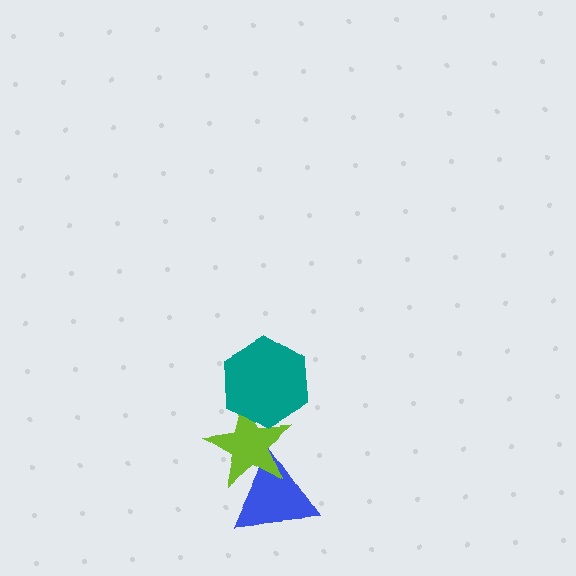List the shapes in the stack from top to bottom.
From top to bottom: the teal hexagon, the lime star, the blue triangle.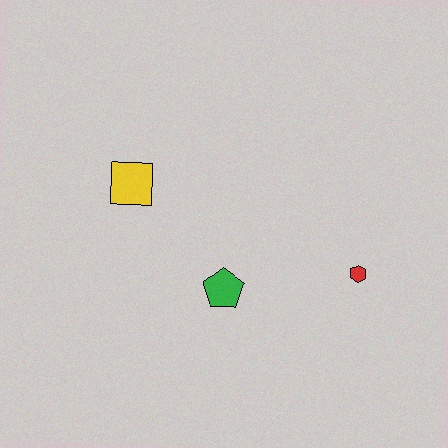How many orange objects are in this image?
There are no orange objects.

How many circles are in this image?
There are no circles.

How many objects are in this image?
There are 3 objects.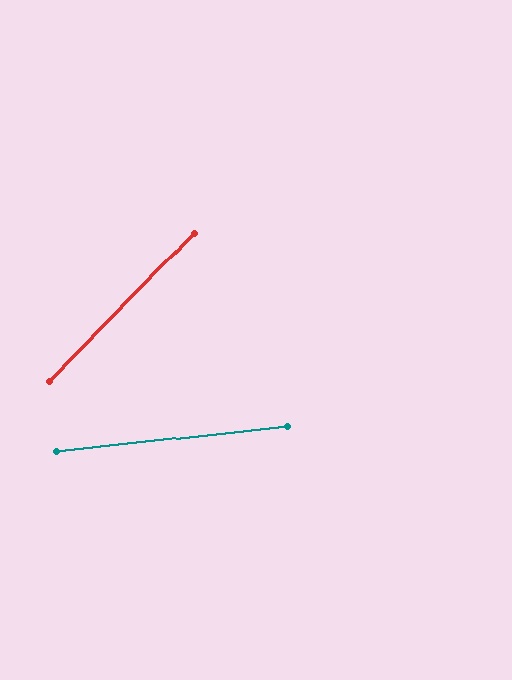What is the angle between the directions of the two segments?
Approximately 40 degrees.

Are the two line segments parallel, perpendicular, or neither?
Neither parallel nor perpendicular — they differ by about 40°.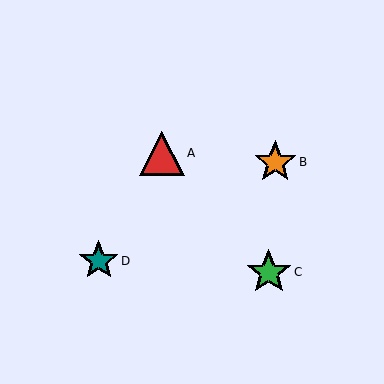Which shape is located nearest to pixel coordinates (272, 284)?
The green star (labeled C) at (269, 272) is nearest to that location.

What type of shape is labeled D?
Shape D is a teal star.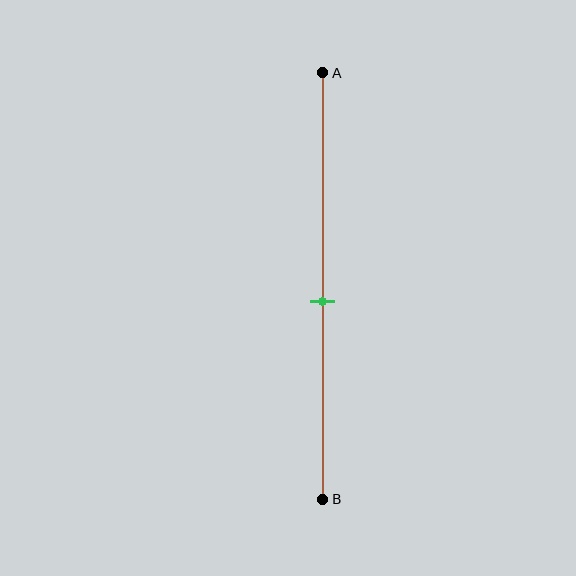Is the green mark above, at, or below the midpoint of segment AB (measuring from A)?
The green mark is below the midpoint of segment AB.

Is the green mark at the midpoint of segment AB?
No, the mark is at about 55% from A, not at the 50% midpoint.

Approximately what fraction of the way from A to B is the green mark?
The green mark is approximately 55% of the way from A to B.